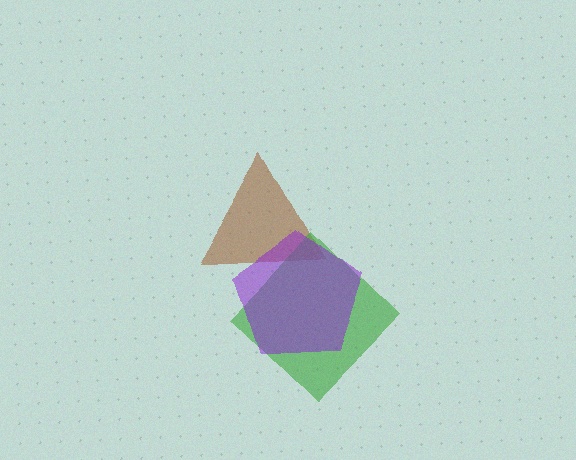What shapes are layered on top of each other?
The layered shapes are: a brown triangle, a green diamond, a purple pentagon.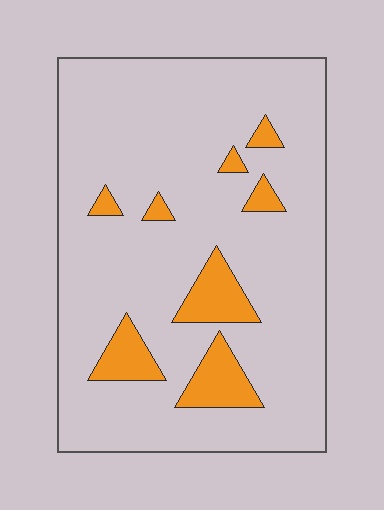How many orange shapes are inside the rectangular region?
8.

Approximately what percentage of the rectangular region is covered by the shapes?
Approximately 10%.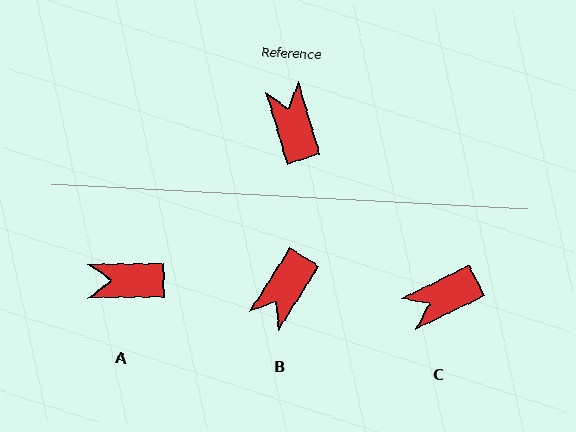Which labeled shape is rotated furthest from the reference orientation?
B, about 131 degrees away.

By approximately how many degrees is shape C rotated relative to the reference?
Approximately 99 degrees counter-clockwise.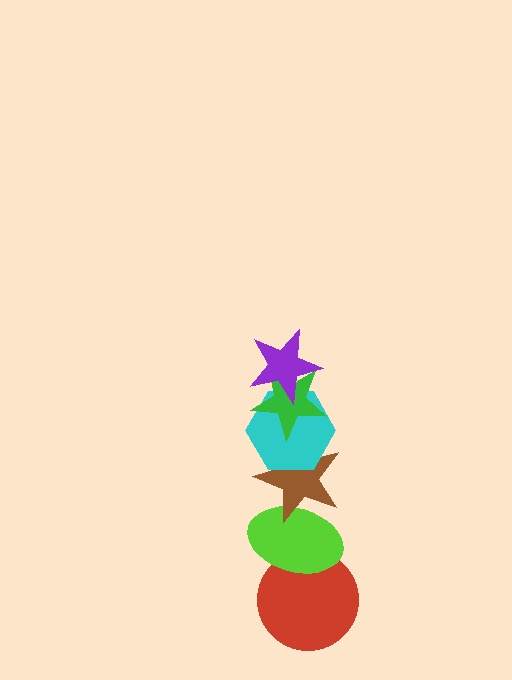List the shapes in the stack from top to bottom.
From top to bottom: the purple star, the green star, the cyan hexagon, the brown star, the lime ellipse, the red circle.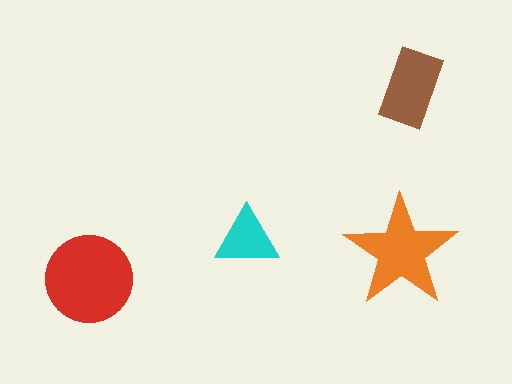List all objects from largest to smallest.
The red circle, the orange star, the brown rectangle, the cyan triangle.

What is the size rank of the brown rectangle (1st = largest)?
3rd.